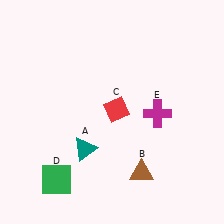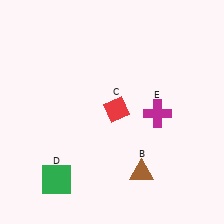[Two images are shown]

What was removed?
The teal triangle (A) was removed in Image 2.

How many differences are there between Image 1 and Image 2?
There is 1 difference between the two images.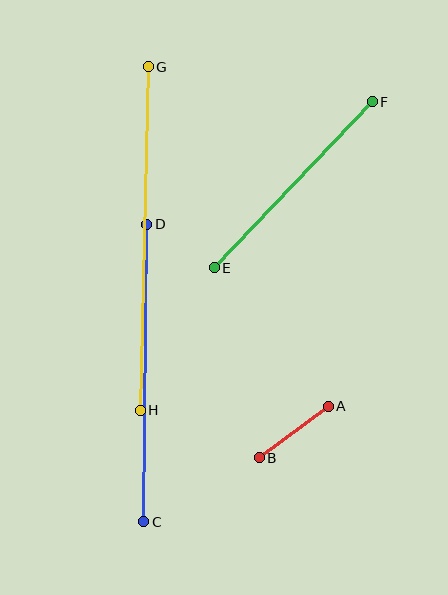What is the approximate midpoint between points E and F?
The midpoint is at approximately (293, 185) pixels.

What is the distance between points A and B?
The distance is approximately 86 pixels.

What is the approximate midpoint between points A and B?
The midpoint is at approximately (294, 432) pixels.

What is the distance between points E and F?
The distance is approximately 229 pixels.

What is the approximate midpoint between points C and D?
The midpoint is at approximately (145, 373) pixels.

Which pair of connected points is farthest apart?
Points G and H are farthest apart.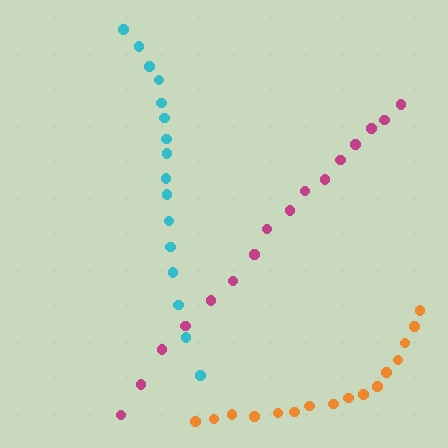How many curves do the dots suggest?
There are 3 distinct paths.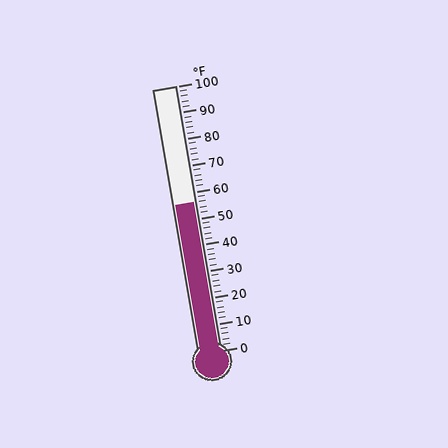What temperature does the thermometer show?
The thermometer shows approximately 56°F.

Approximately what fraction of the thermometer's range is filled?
The thermometer is filled to approximately 55% of its range.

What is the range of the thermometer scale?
The thermometer scale ranges from 0°F to 100°F.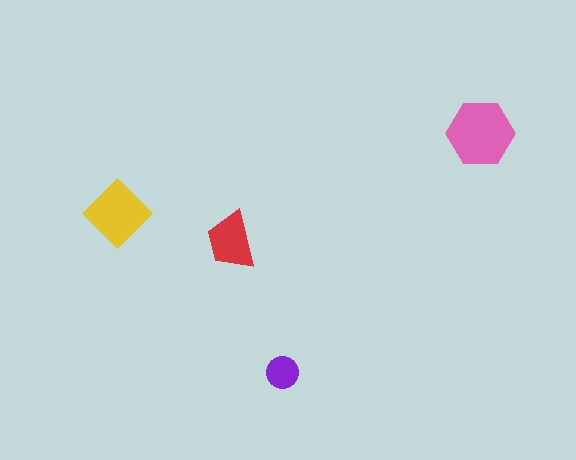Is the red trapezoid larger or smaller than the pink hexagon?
Smaller.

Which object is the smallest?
The purple circle.